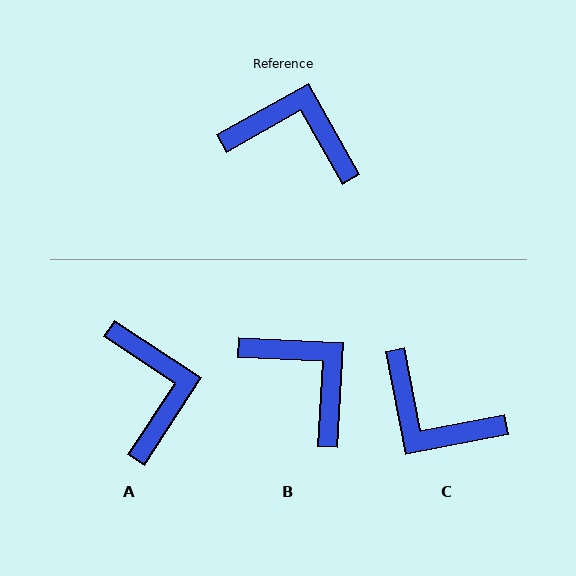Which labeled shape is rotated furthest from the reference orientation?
C, about 162 degrees away.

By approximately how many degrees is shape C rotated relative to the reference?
Approximately 162 degrees counter-clockwise.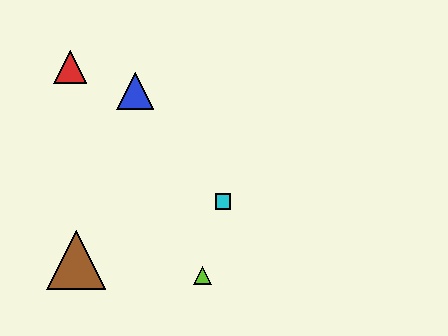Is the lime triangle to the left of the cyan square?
Yes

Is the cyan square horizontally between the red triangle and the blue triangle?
No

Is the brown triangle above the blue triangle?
No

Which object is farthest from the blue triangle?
The lime triangle is farthest from the blue triangle.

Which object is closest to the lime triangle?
The cyan square is closest to the lime triangle.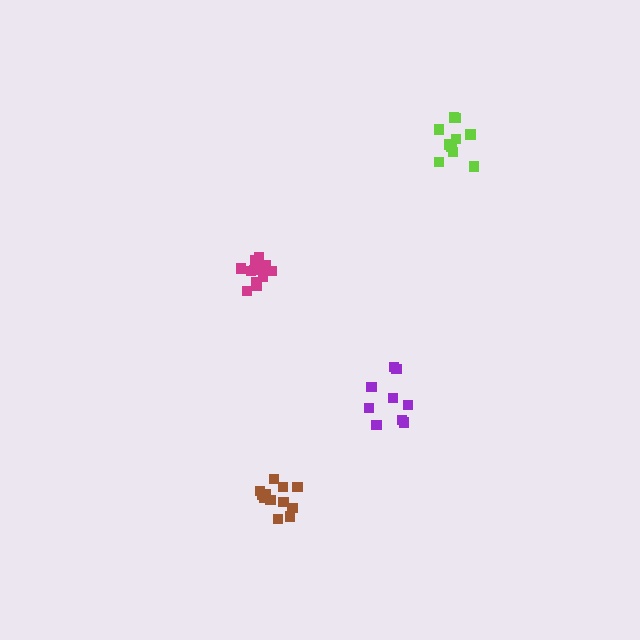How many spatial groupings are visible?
There are 4 spatial groupings.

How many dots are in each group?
Group 1: 11 dots, Group 2: 13 dots, Group 3: 12 dots, Group 4: 9 dots (45 total).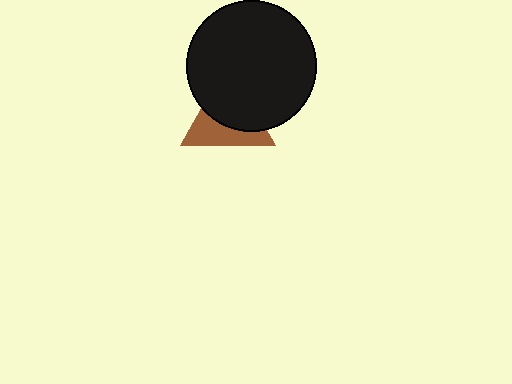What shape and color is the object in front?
The object in front is a black circle.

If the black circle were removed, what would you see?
You would see the complete brown triangle.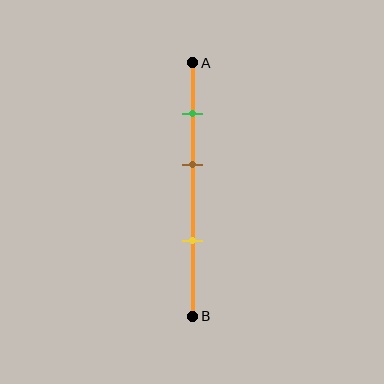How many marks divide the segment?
There are 3 marks dividing the segment.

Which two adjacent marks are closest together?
The green and brown marks are the closest adjacent pair.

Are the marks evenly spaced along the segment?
Yes, the marks are approximately evenly spaced.